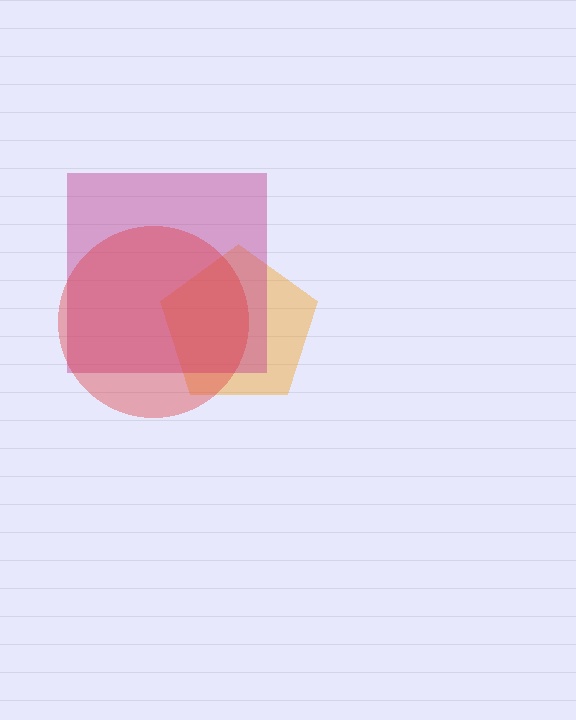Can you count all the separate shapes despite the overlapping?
Yes, there are 3 separate shapes.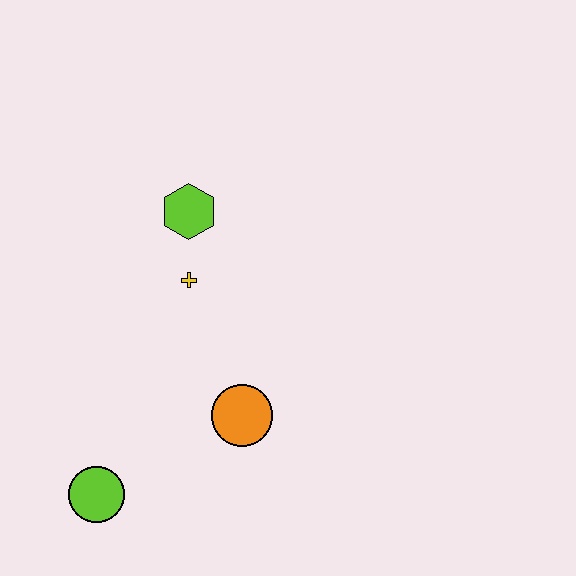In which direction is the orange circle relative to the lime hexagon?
The orange circle is below the lime hexagon.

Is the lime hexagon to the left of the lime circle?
No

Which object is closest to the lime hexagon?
The yellow cross is closest to the lime hexagon.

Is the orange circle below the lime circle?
No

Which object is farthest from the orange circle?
The lime hexagon is farthest from the orange circle.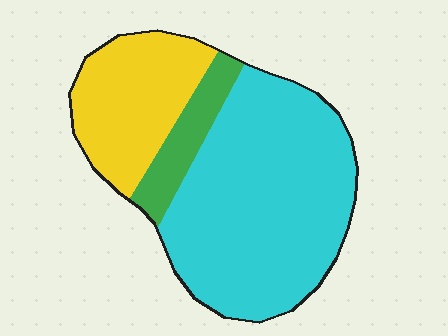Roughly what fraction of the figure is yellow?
Yellow takes up about one quarter (1/4) of the figure.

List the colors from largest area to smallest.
From largest to smallest: cyan, yellow, green.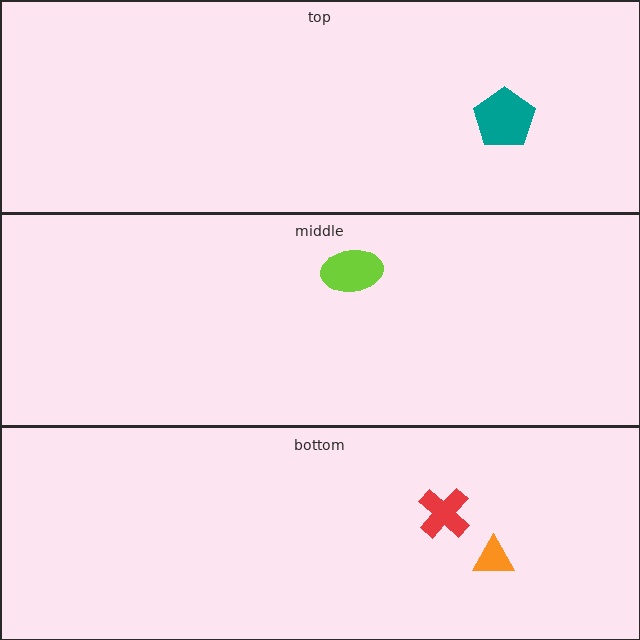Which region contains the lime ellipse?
The middle region.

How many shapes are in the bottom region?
2.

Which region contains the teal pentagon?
The top region.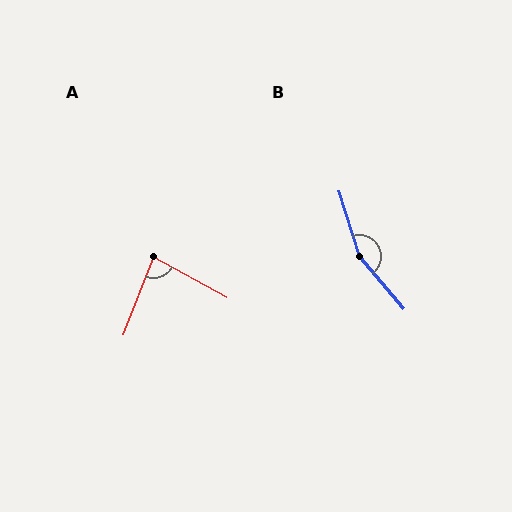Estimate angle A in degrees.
Approximately 83 degrees.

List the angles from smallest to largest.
A (83°), B (158°).